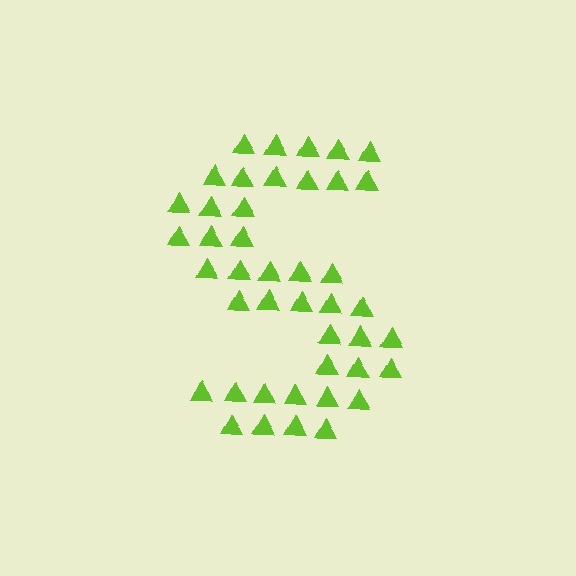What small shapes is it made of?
It is made of small triangles.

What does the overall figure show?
The overall figure shows the letter S.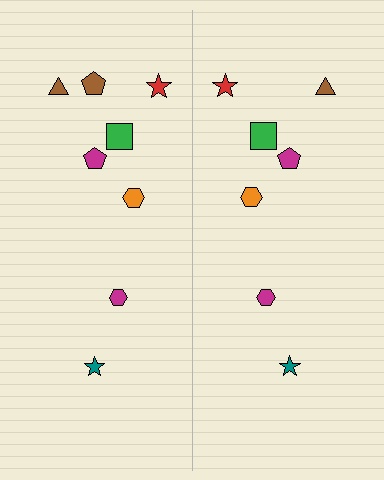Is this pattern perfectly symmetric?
No, the pattern is not perfectly symmetric. A brown pentagon is missing from the right side.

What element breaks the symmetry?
A brown pentagon is missing from the right side.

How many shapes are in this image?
There are 15 shapes in this image.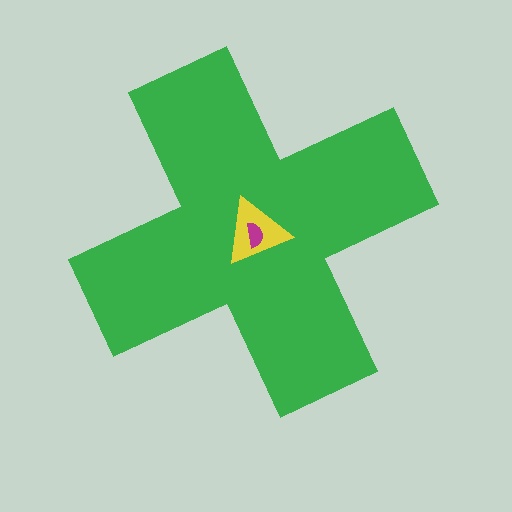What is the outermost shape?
The green cross.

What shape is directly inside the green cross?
The yellow triangle.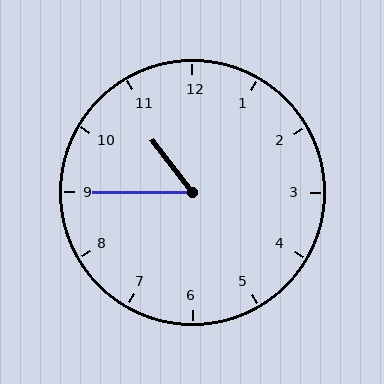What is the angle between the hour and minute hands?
Approximately 52 degrees.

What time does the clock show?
10:45.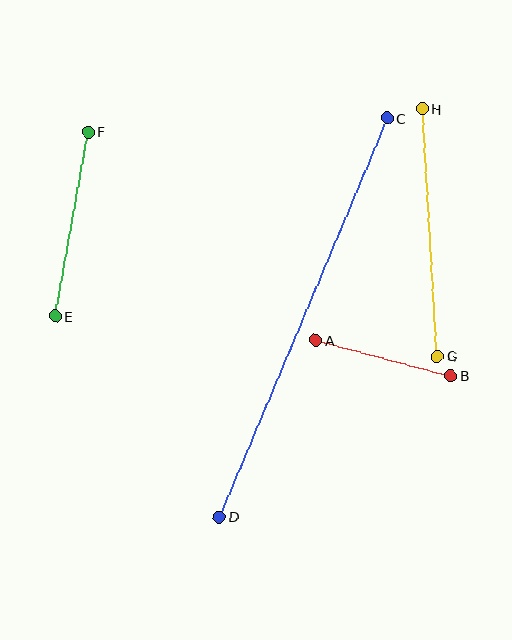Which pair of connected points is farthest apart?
Points C and D are farthest apart.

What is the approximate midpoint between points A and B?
The midpoint is at approximately (383, 358) pixels.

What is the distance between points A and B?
The distance is approximately 139 pixels.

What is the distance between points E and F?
The distance is approximately 188 pixels.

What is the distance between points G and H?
The distance is approximately 248 pixels.